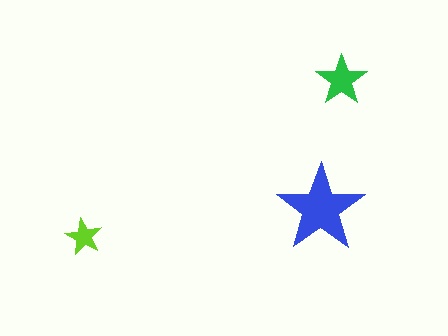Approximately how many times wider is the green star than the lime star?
About 1.5 times wider.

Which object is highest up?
The green star is topmost.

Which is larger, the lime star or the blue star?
The blue one.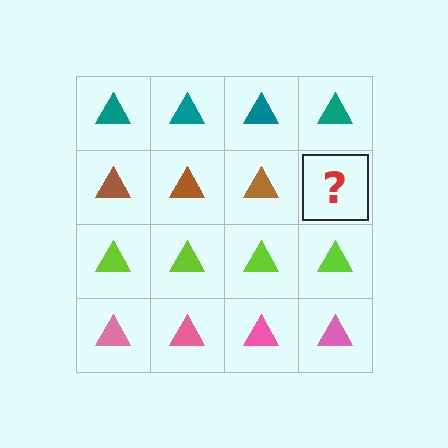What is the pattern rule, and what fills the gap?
The rule is that each row has a consistent color. The gap should be filled with a brown triangle.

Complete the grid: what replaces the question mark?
The question mark should be replaced with a brown triangle.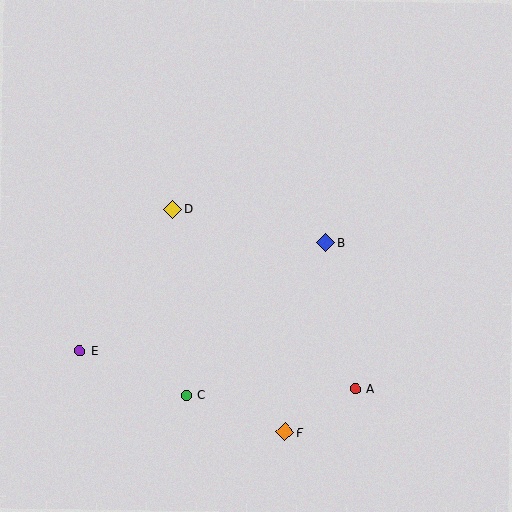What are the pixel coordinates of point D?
Point D is at (172, 209).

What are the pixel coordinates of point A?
Point A is at (355, 389).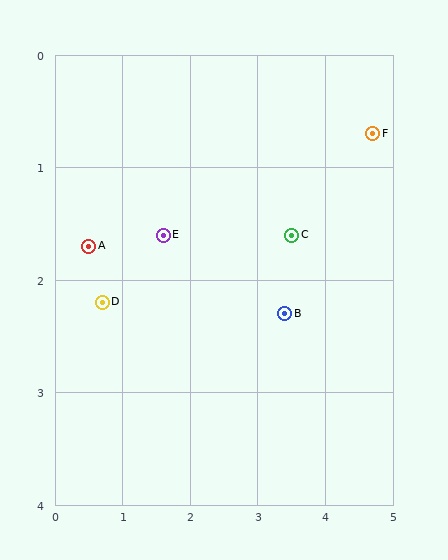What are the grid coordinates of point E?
Point E is at approximately (1.6, 1.6).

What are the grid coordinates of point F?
Point F is at approximately (4.7, 0.7).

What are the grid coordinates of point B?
Point B is at approximately (3.4, 2.3).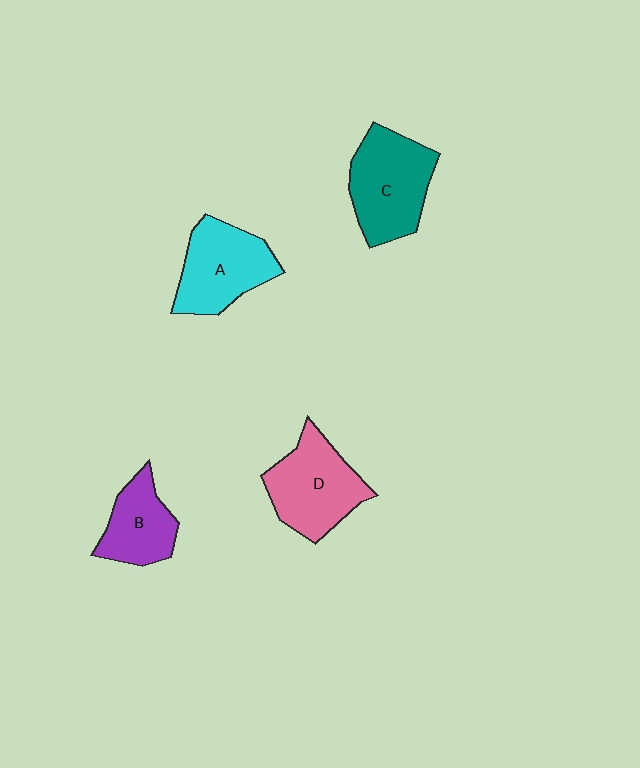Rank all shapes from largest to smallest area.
From largest to smallest: C (teal), D (pink), A (cyan), B (purple).